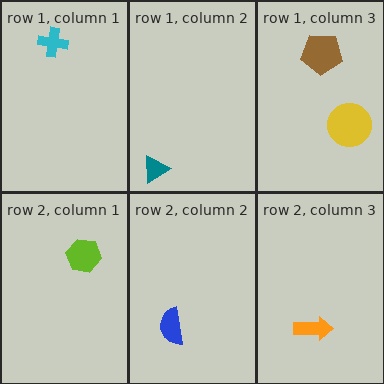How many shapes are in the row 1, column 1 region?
1.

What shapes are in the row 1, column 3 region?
The brown pentagon, the yellow circle.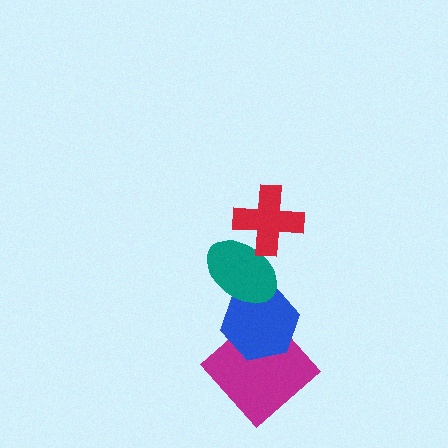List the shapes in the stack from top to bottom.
From top to bottom: the red cross, the teal ellipse, the blue hexagon, the magenta diamond.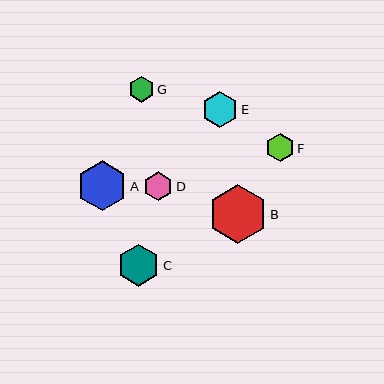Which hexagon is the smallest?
Hexagon G is the smallest with a size of approximately 26 pixels.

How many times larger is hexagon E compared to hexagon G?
Hexagon E is approximately 1.4 times the size of hexagon G.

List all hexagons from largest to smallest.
From largest to smallest: B, A, C, E, D, F, G.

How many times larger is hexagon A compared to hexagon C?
Hexagon A is approximately 1.2 times the size of hexagon C.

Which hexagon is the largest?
Hexagon B is the largest with a size of approximately 59 pixels.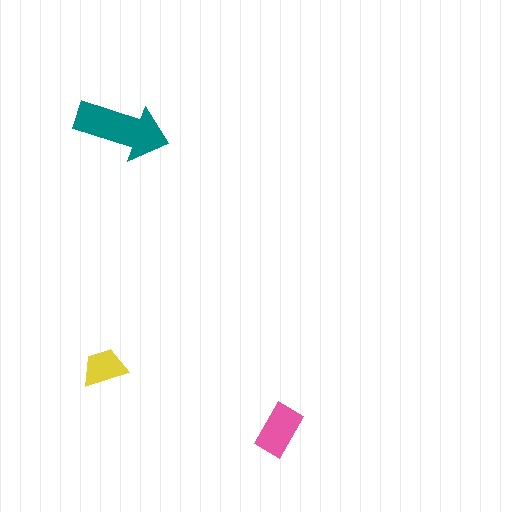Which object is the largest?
The teal arrow.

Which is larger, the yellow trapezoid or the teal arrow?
The teal arrow.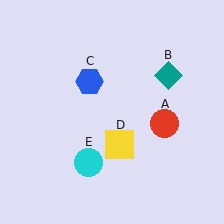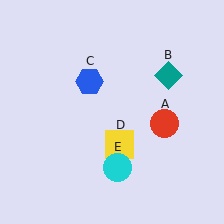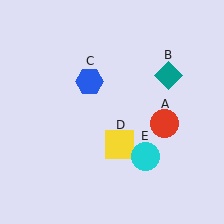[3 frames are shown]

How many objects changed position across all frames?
1 object changed position: cyan circle (object E).